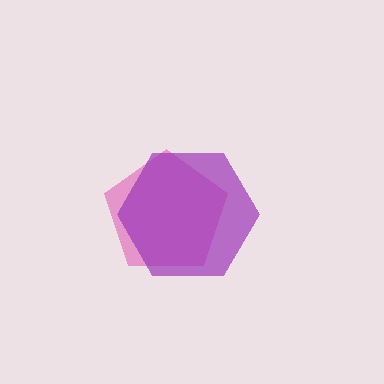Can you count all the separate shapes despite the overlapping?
Yes, there are 2 separate shapes.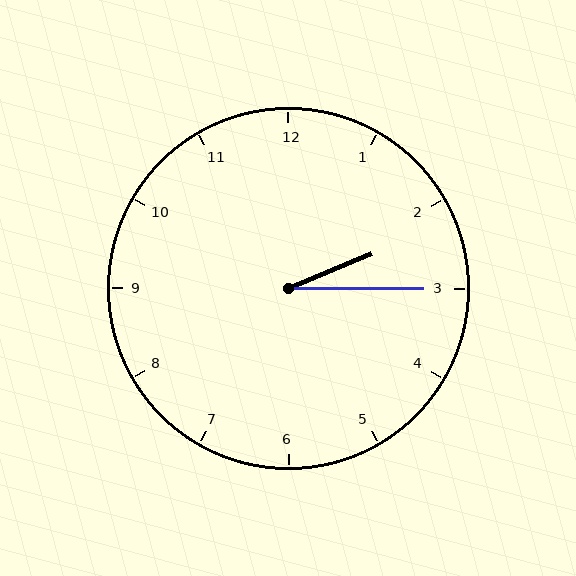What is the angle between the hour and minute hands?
Approximately 22 degrees.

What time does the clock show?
2:15.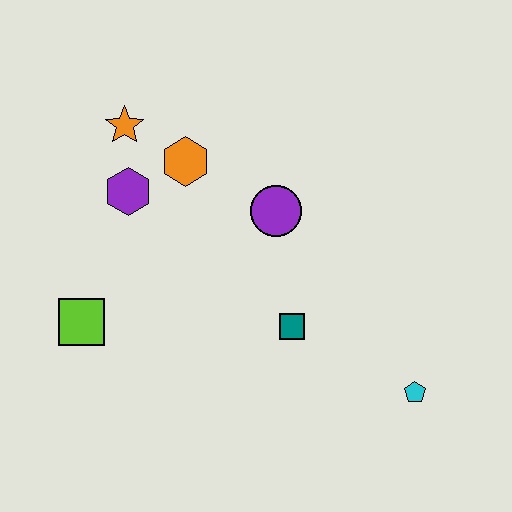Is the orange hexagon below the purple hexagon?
No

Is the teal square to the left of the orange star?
No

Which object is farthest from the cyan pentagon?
The orange star is farthest from the cyan pentagon.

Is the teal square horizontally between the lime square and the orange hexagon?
No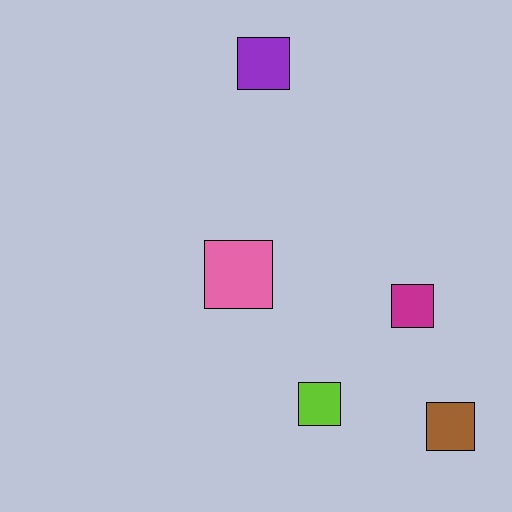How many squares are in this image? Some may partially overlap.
There are 5 squares.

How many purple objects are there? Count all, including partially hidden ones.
There is 1 purple object.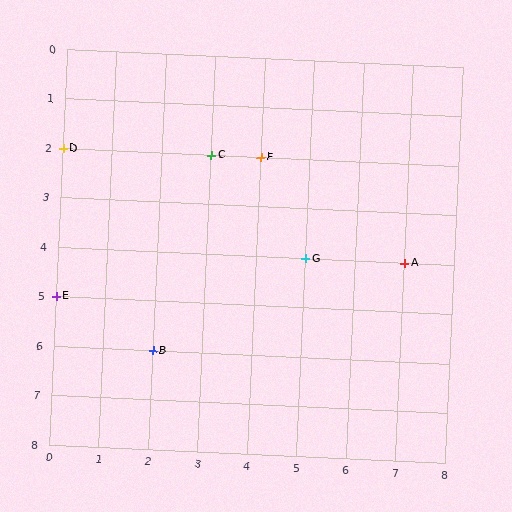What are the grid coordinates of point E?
Point E is at grid coordinates (0, 5).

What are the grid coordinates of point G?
Point G is at grid coordinates (5, 4).